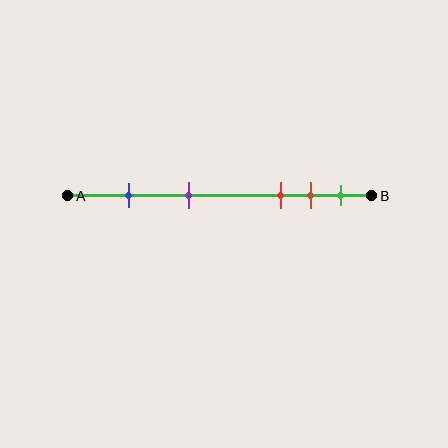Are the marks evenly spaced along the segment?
No, the marks are not evenly spaced.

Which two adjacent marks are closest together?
The brown and green marks are the closest adjacent pair.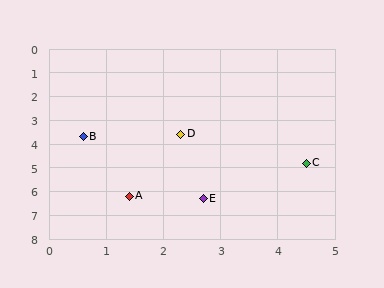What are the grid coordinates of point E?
Point E is at approximately (2.7, 6.3).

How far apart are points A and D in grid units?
Points A and D are about 2.8 grid units apart.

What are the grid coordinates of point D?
Point D is at approximately (2.3, 3.6).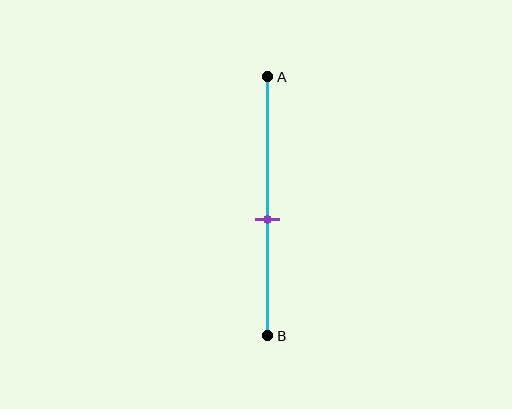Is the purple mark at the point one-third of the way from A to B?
No, the mark is at about 55% from A, not at the 33% one-third point.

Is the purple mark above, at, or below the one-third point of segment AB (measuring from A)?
The purple mark is below the one-third point of segment AB.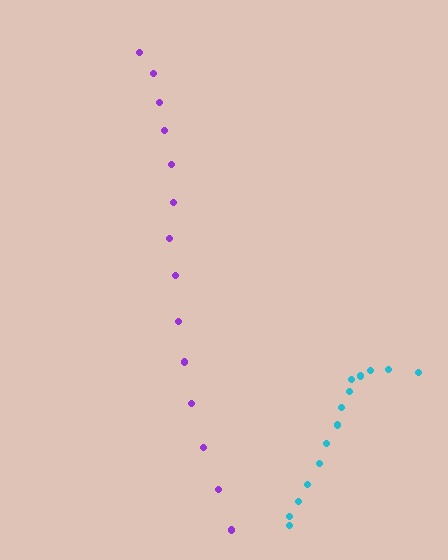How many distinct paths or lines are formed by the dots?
There are 2 distinct paths.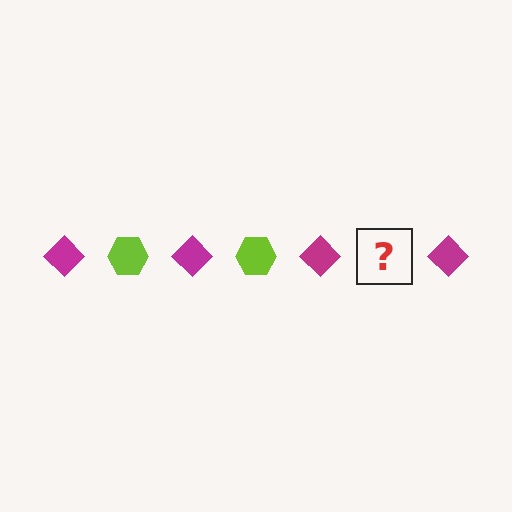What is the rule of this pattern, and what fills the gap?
The rule is that the pattern alternates between magenta diamond and lime hexagon. The gap should be filled with a lime hexagon.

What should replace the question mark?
The question mark should be replaced with a lime hexagon.